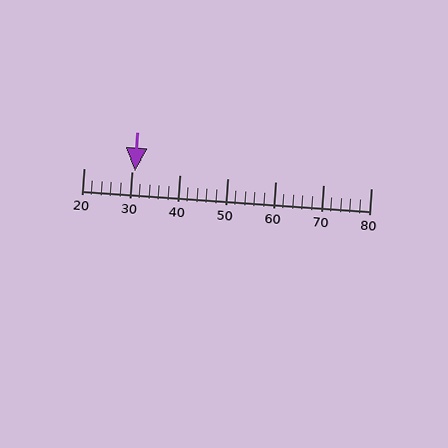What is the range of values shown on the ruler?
The ruler shows values from 20 to 80.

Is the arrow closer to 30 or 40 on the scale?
The arrow is closer to 30.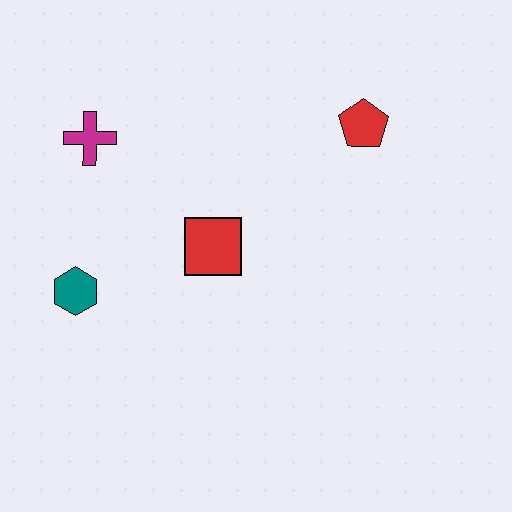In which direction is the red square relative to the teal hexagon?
The red square is to the right of the teal hexagon.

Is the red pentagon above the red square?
Yes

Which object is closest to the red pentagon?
The red square is closest to the red pentagon.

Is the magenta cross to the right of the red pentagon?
No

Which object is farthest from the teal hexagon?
The red pentagon is farthest from the teal hexagon.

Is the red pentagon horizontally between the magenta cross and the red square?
No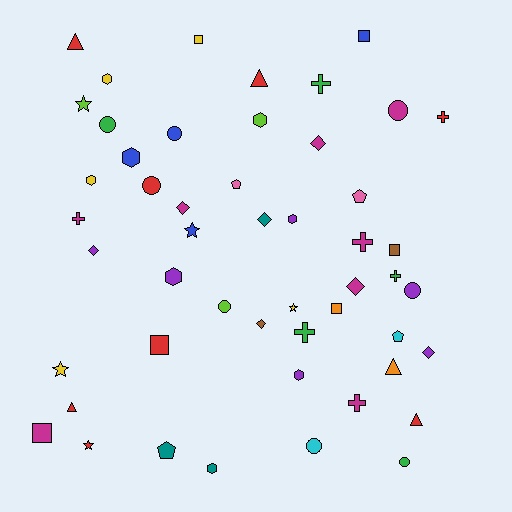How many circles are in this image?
There are 8 circles.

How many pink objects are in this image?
There are 2 pink objects.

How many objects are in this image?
There are 50 objects.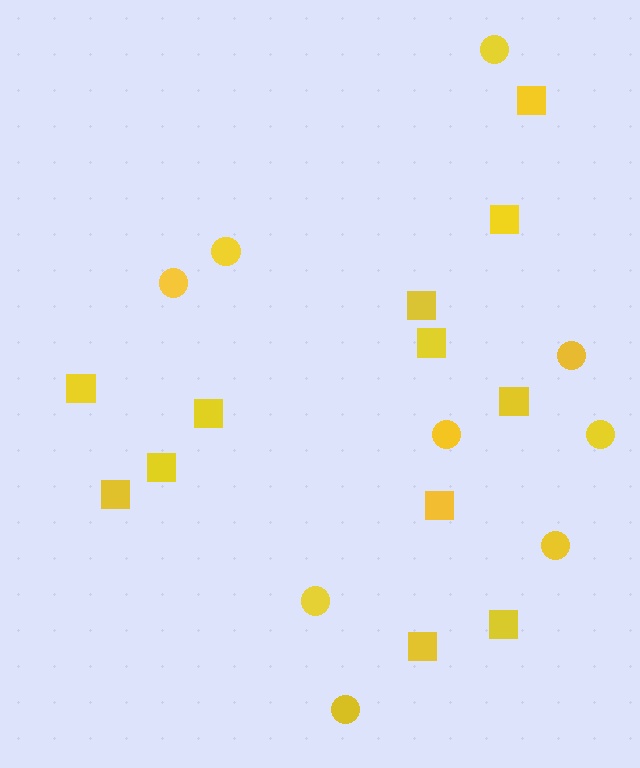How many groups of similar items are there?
There are 2 groups: one group of squares (12) and one group of circles (9).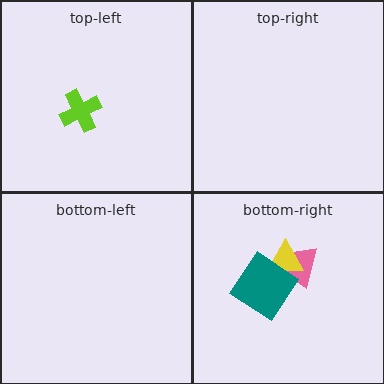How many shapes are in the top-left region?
1.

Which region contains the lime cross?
The top-left region.